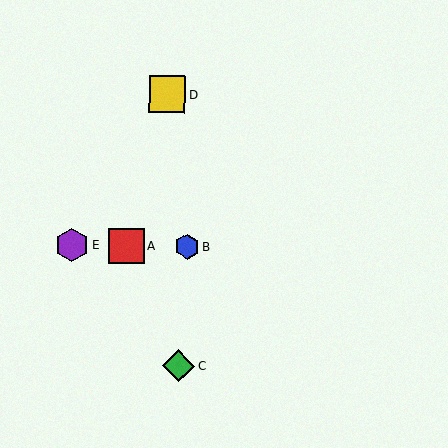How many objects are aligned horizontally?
3 objects (A, B, E) are aligned horizontally.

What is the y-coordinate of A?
Object A is at y≈246.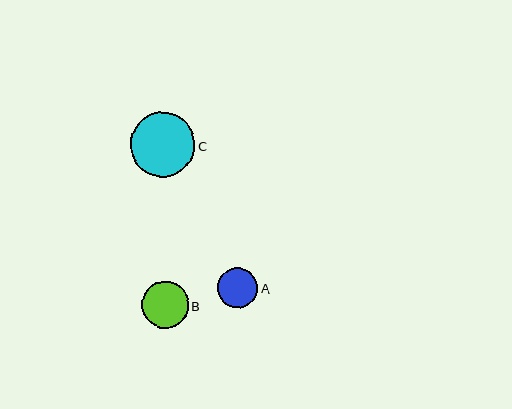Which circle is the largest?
Circle C is the largest with a size of approximately 65 pixels.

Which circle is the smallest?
Circle A is the smallest with a size of approximately 40 pixels.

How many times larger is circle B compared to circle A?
Circle B is approximately 1.2 times the size of circle A.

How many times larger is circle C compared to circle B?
Circle C is approximately 1.4 times the size of circle B.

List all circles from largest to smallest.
From largest to smallest: C, B, A.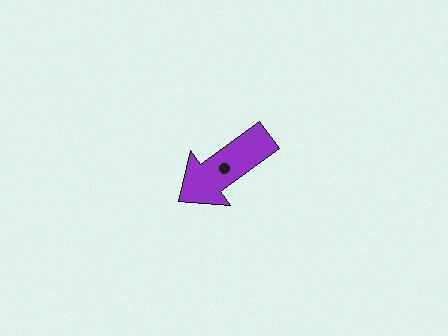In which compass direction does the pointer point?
Southwest.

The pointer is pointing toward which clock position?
Roughly 8 o'clock.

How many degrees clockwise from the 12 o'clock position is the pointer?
Approximately 234 degrees.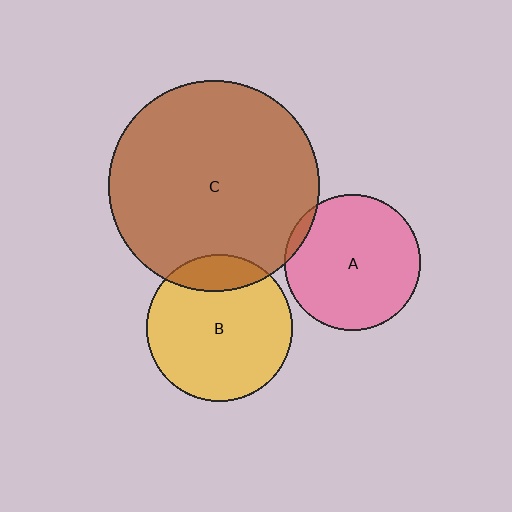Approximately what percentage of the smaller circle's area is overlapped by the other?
Approximately 15%.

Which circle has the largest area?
Circle C (brown).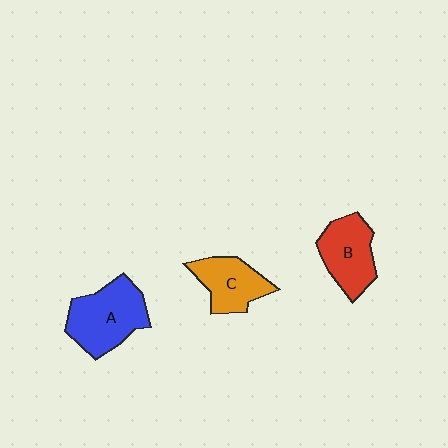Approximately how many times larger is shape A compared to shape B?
Approximately 1.3 times.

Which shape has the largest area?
Shape A (blue).